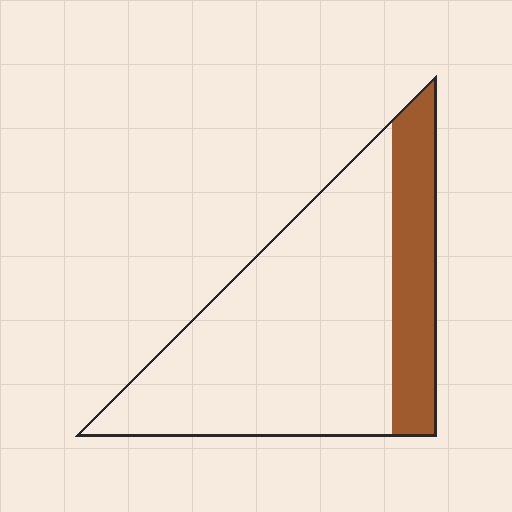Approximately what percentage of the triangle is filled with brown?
Approximately 25%.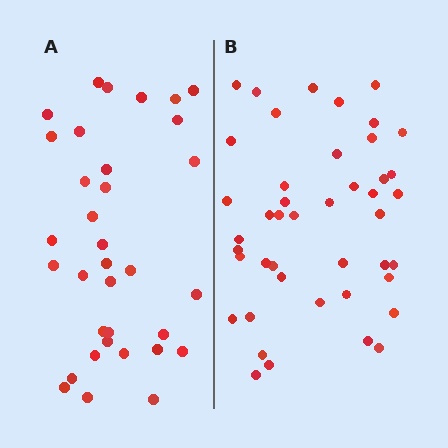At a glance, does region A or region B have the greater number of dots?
Region B (the right region) has more dots.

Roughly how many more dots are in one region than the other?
Region B has roughly 10 or so more dots than region A.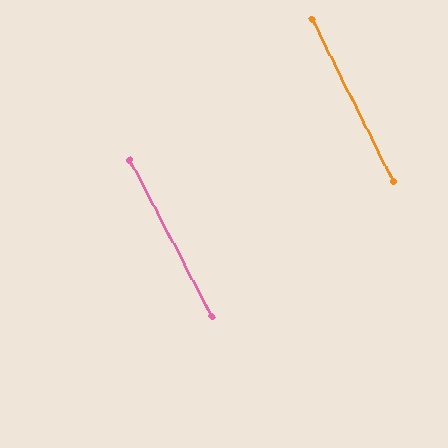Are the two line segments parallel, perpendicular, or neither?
Parallel — their directions differ by only 1.5°.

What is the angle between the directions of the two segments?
Approximately 2 degrees.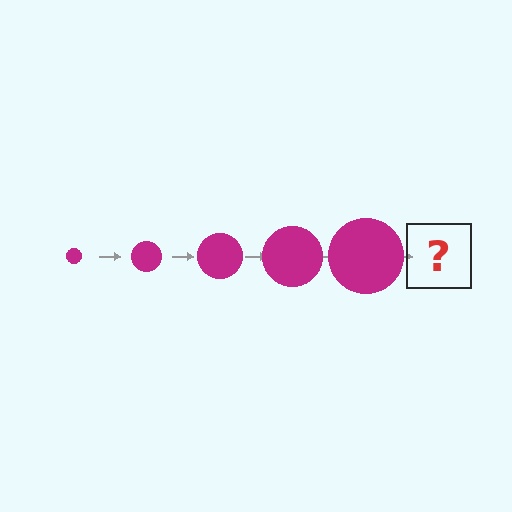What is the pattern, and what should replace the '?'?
The pattern is that the circle gets progressively larger each step. The '?' should be a magenta circle, larger than the previous one.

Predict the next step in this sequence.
The next step is a magenta circle, larger than the previous one.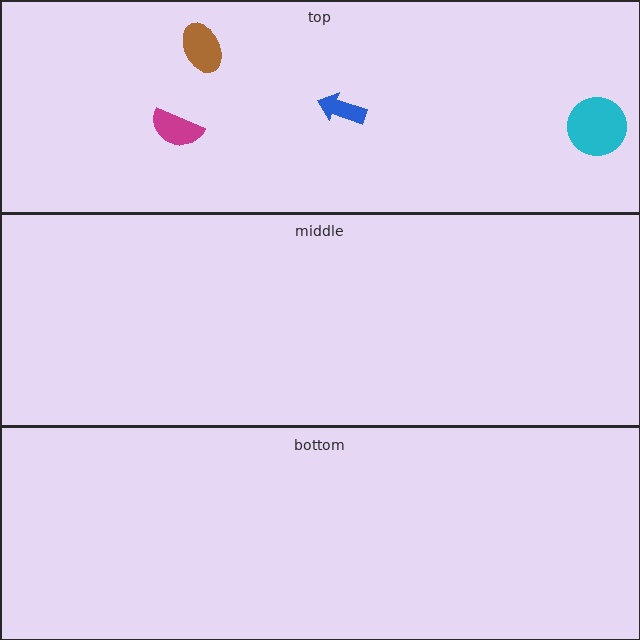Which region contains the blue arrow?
The top region.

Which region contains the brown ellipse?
The top region.